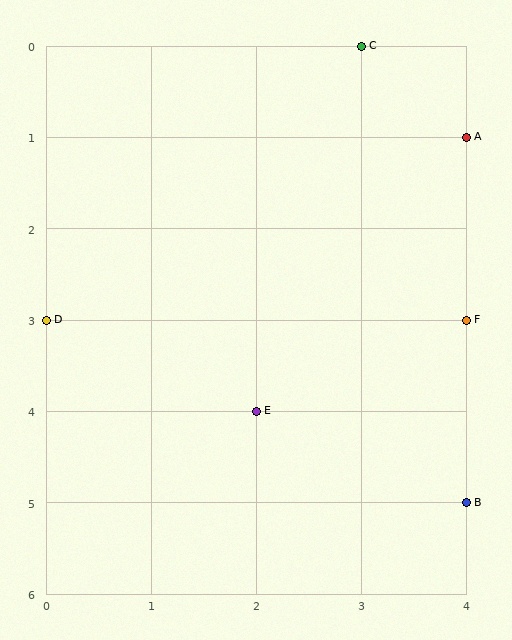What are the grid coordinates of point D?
Point D is at grid coordinates (0, 3).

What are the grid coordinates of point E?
Point E is at grid coordinates (2, 4).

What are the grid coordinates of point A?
Point A is at grid coordinates (4, 1).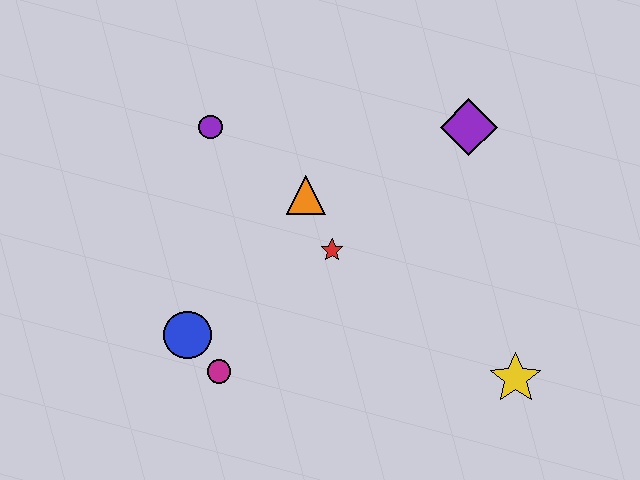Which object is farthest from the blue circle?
The purple diamond is farthest from the blue circle.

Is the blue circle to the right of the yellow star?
No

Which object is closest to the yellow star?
The red star is closest to the yellow star.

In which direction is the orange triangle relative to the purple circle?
The orange triangle is to the right of the purple circle.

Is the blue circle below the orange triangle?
Yes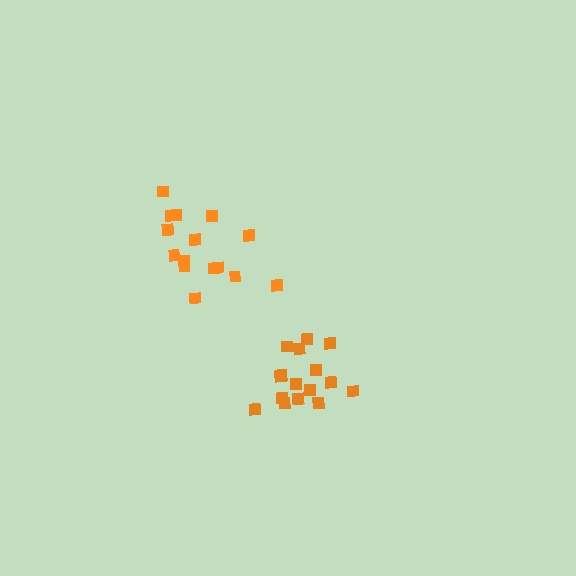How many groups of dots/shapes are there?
There are 2 groups.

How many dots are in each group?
Group 1: 15 dots, Group 2: 17 dots (32 total).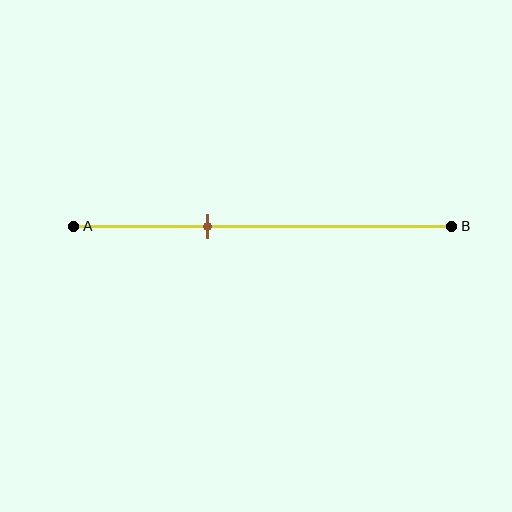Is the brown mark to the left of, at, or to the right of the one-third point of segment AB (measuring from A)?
The brown mark is approximately at the one-third point of segment AB.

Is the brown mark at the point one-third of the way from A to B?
Yes, the mark is approximately at the one-third point.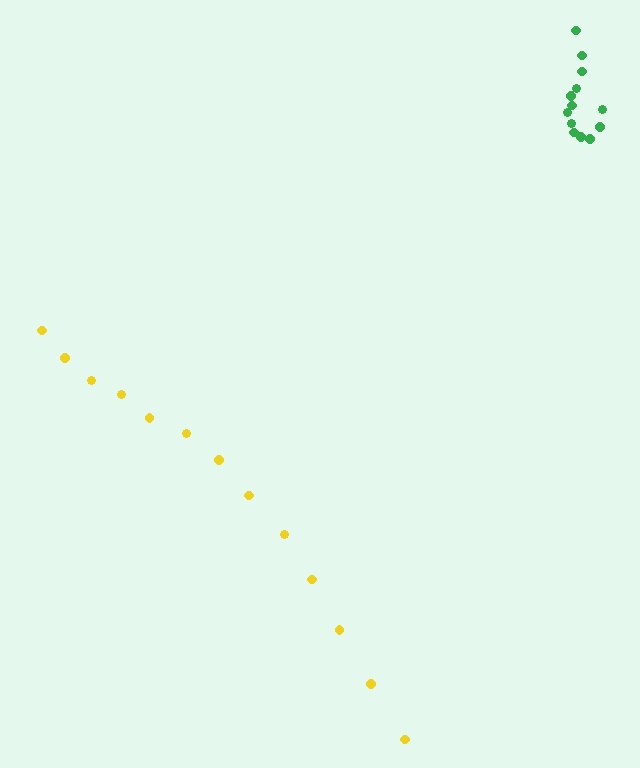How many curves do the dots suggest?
There are 2 distinct paths.